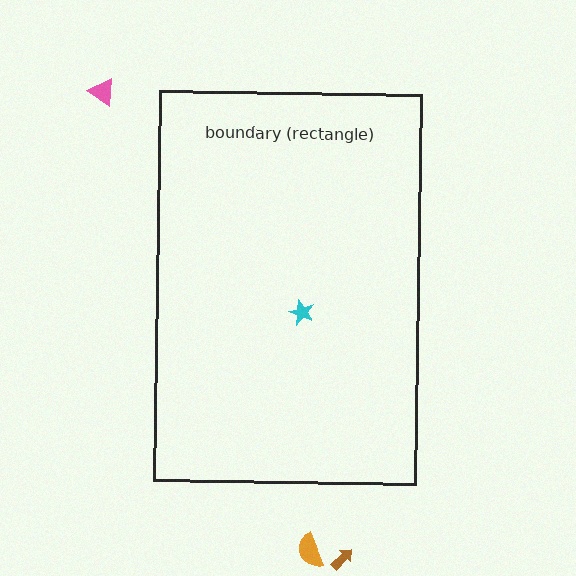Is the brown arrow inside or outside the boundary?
Outside.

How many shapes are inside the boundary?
1 inside, 3 outside.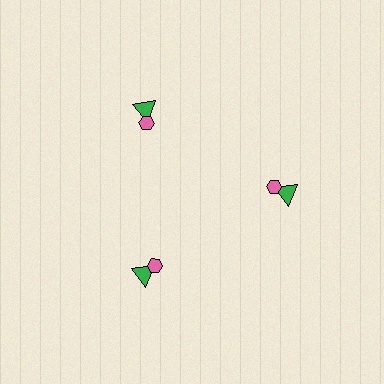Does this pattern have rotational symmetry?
Yes, this pattern has 3-fold rotational symmetry. It looks the same after rotating 120 degrees around the center.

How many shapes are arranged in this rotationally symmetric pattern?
There are 6 shapes, arranged in 3 groups of 2.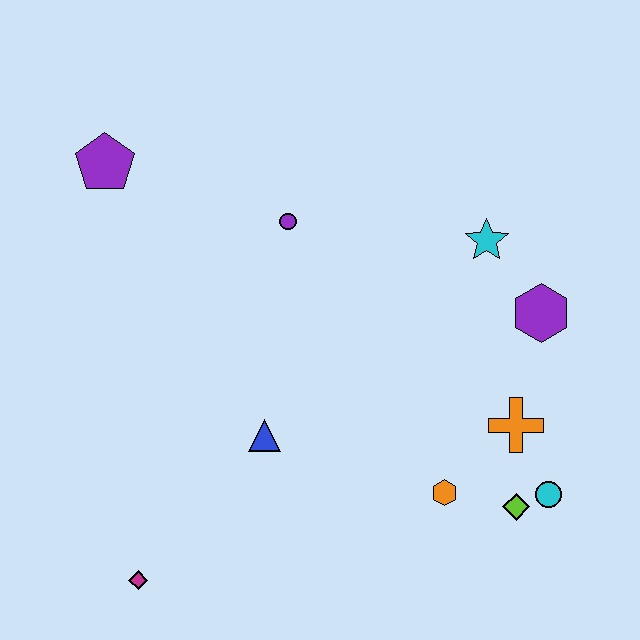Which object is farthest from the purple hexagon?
The magenta diamond is farthest from the purple hexagon.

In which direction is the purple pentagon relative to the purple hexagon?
The purple pentagon is to the left of the purple hexagon.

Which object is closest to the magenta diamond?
The blue triangle is closest to the magenta diamond.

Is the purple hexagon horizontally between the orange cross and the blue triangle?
No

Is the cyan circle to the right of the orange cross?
Yes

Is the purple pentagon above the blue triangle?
Yes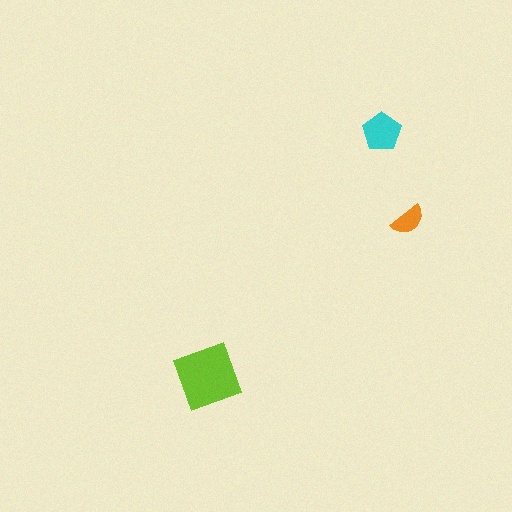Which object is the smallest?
The orange semicircle.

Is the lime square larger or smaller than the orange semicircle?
Larger.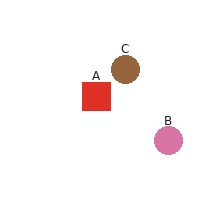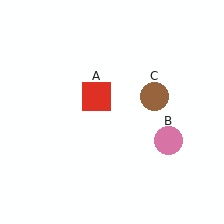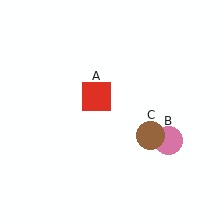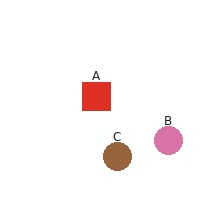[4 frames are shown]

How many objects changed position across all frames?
1 object changed position: brown circle (object C).